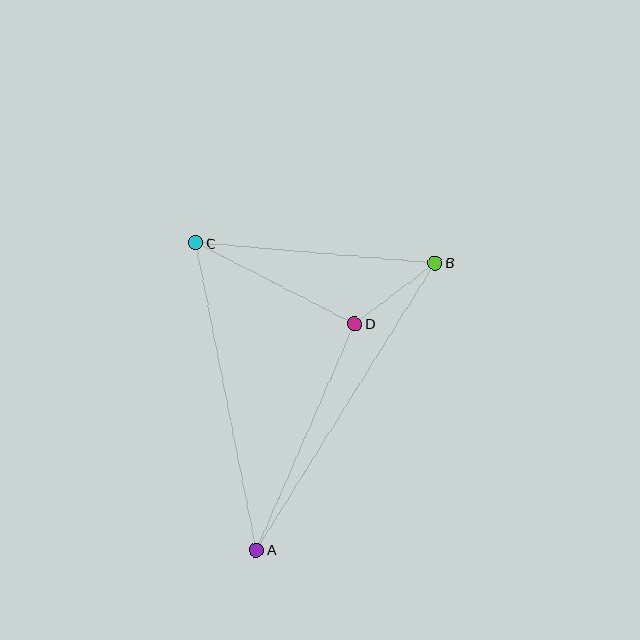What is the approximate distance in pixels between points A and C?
The distance between A and C is approximately 313 pixels.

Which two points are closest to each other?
Points B and D are closest to each other.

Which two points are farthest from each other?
Points A and B are farthest from each other.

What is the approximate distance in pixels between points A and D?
The distance between A and D is approximately 247 pixels.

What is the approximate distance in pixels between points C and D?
The distance between C and D is approximately 178 pixels.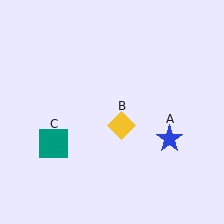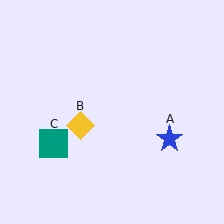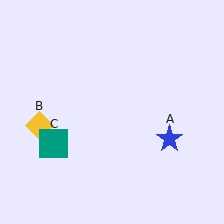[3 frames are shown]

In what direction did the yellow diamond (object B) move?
The yellow diamond (object B) moved left.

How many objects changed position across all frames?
1 object changed position: yellow diamond (object B).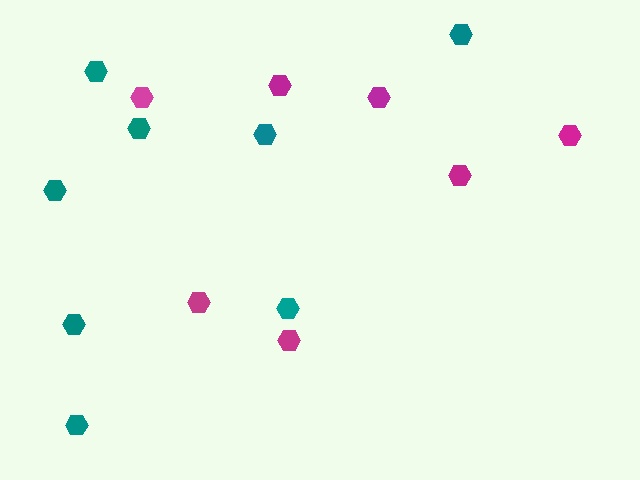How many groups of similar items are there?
There are 2 groups: one group of teal hexagons (8) and one group of magenta hexagons (7).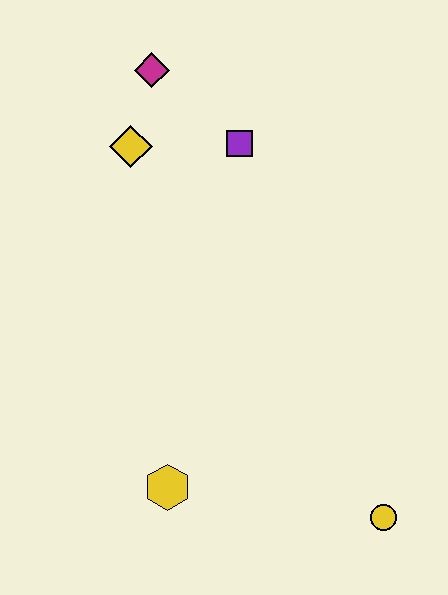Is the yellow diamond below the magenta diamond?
Yes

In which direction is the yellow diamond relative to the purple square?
The yellow diamond is to the left of the purple square.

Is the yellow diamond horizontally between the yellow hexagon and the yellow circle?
No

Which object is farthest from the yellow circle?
The magenta diamond is farthest from the yellow circle.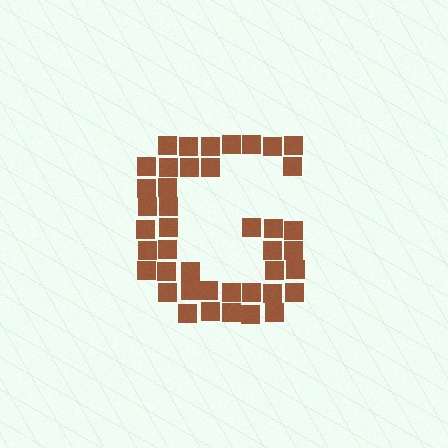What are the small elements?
The small elements are squares.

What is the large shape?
The large shape is the letter G.